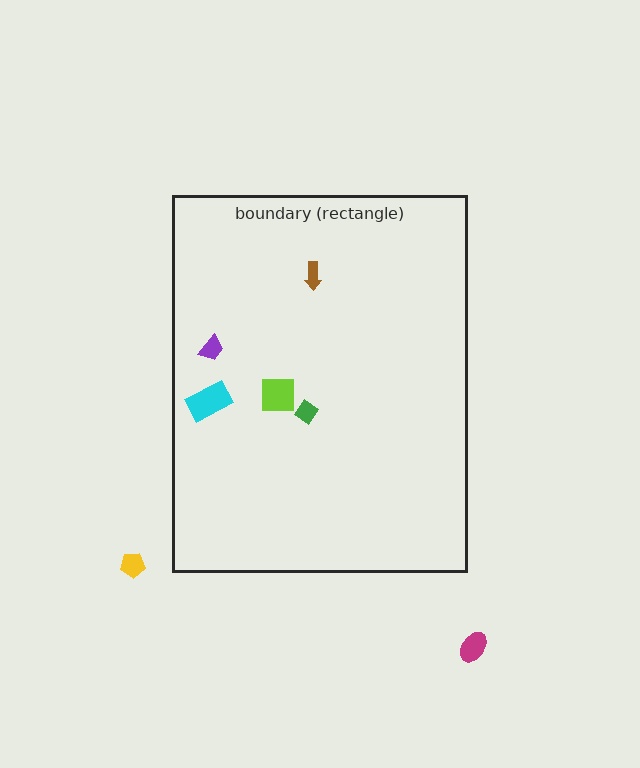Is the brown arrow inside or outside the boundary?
Inside.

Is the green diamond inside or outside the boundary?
Inside.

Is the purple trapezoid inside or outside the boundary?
Inside.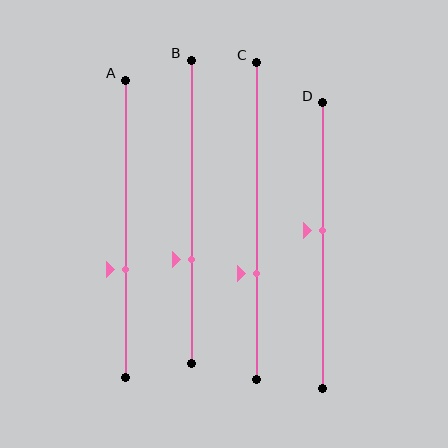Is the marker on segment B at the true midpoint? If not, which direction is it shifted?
No, the marker on segment B is shifted downward by about 16% of the segment length.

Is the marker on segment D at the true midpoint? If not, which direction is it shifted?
No, the marker on segment D is shifted upward by about 5% of the segment length.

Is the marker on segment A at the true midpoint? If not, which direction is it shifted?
No, the marker on segment A is shifted downward by about 14% of the segment length.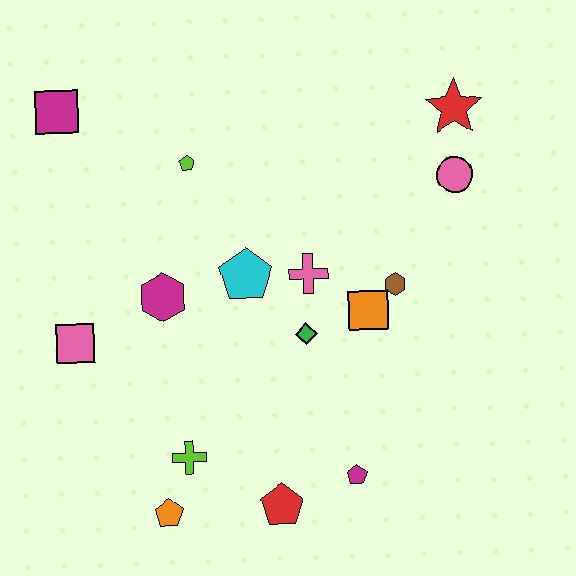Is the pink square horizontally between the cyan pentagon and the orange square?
No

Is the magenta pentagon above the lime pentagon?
No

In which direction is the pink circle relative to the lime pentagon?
The pink circle is to the right of the lime pentagon.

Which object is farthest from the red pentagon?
The magenta square is farthest from the red pentagon.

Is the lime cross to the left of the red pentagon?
Yes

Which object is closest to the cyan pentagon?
The pink cross is closest to the cyan pentagon.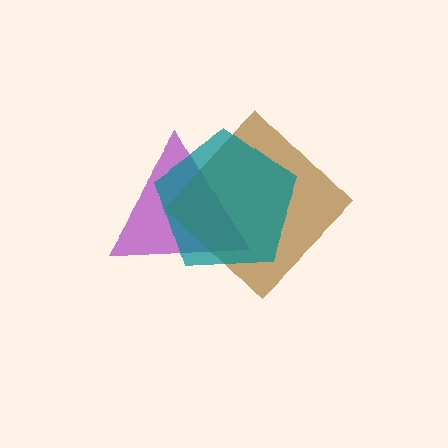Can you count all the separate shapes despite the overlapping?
Yes, there are 3 separate shapes.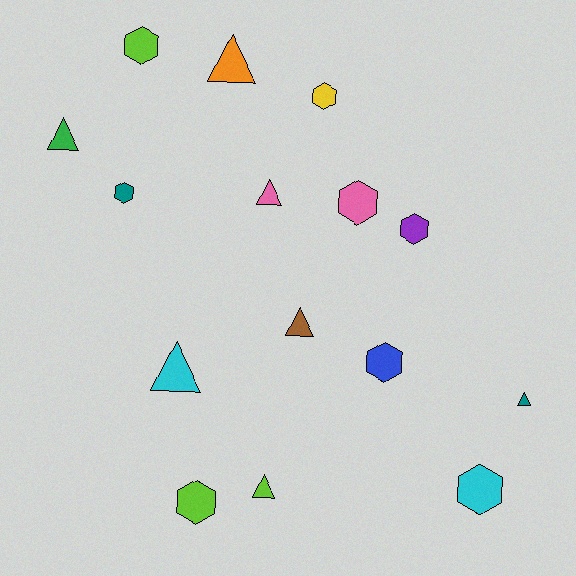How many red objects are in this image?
There are no red objects.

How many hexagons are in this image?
There are 8 hexagons.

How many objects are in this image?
There are 15 objects.